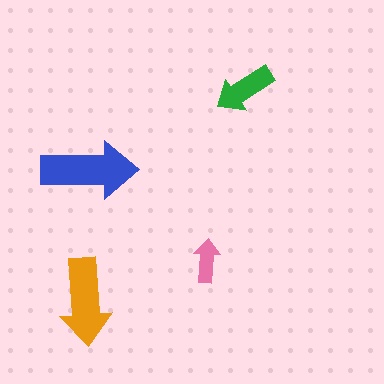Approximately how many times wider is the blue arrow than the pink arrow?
About 2 times wider.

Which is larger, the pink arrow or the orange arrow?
The orange one.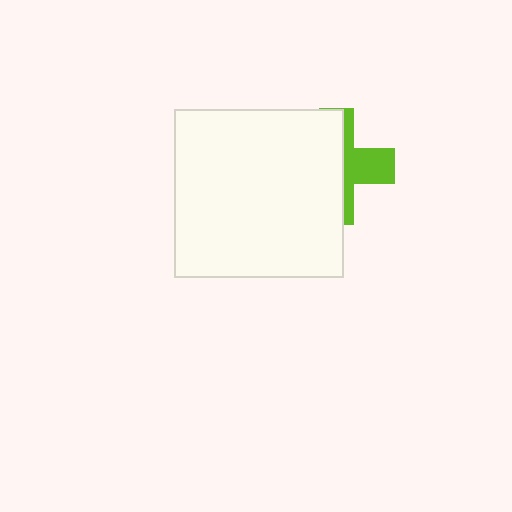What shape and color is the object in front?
The object in front is a white square.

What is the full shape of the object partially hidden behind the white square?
The partially hidden object is a lime cross.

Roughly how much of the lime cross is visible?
A small part of it is visible (roughly 39%).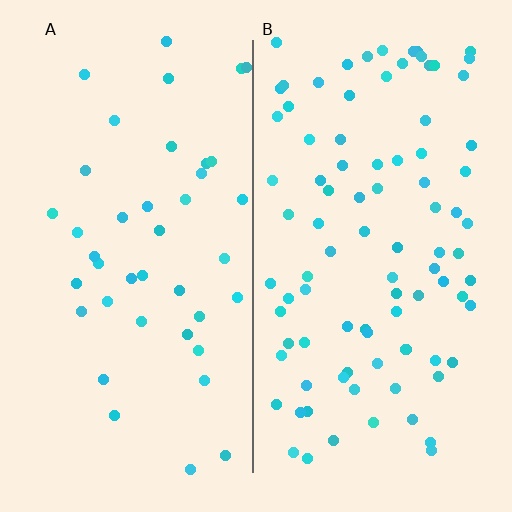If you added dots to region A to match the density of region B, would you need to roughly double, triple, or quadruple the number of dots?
Approximately double.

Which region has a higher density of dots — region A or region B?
B (the right).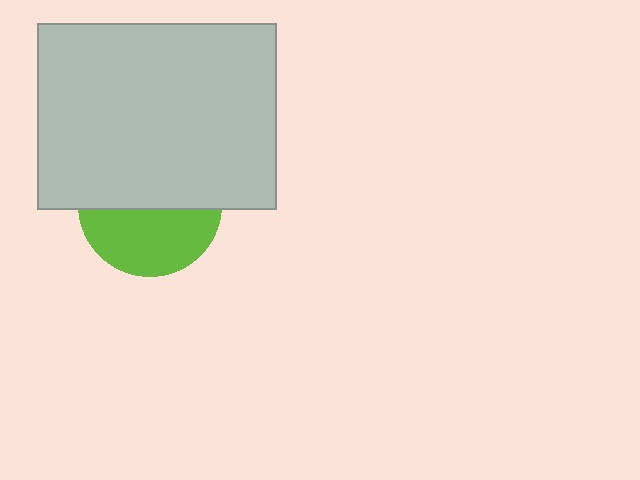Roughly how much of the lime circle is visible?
About half of it is visible (roughly 46%).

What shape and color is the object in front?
The object in front is a light gray rectangle.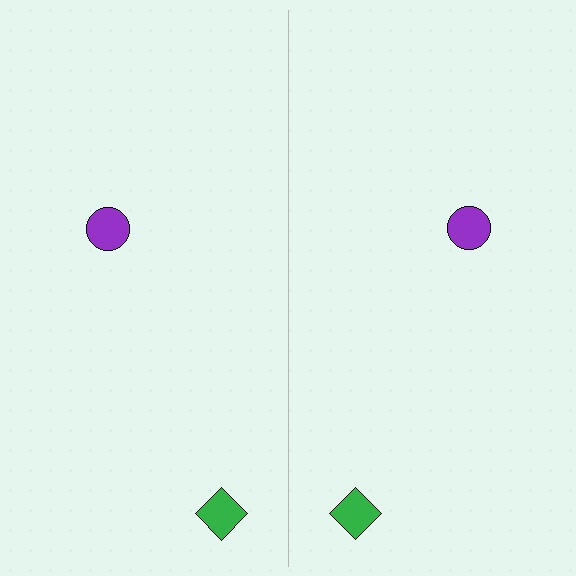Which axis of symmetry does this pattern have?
The pattern has a vertical axis of symmetry running through the center of the image.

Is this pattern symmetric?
Yes, this pattern has bilateral (reflection) symmetry.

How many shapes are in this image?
There are 4 shapes in this image.